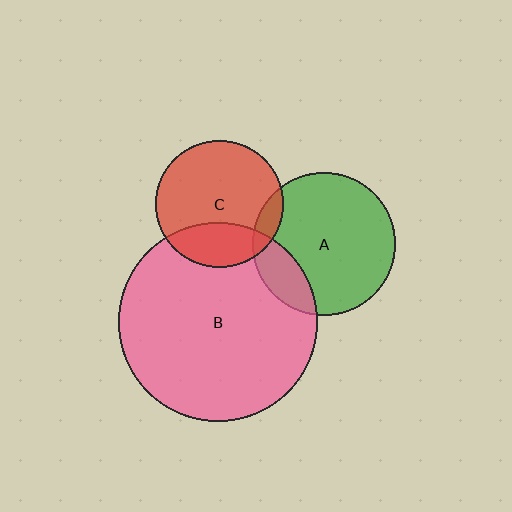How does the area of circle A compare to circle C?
Approximately 1.3 times.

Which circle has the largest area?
Circle B (pink).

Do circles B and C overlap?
Yes.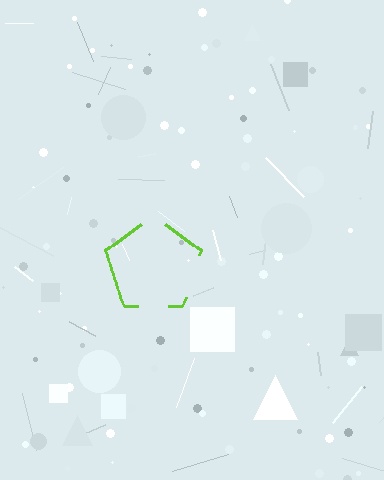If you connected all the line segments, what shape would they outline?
They would outline a pentagon.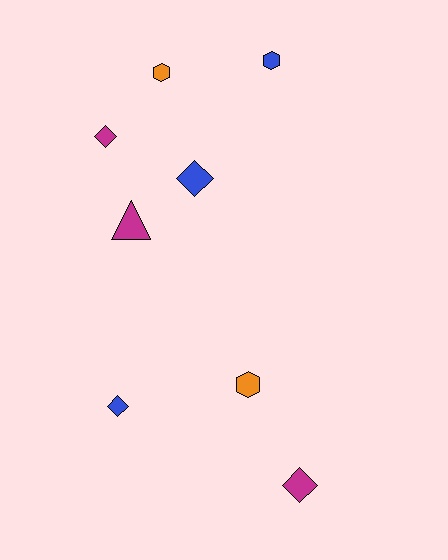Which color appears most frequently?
Blue, with 3 objects.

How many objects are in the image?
There are 8 objects.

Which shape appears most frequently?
Diamond, with 4 objects.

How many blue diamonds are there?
There are 2 blue diamonds.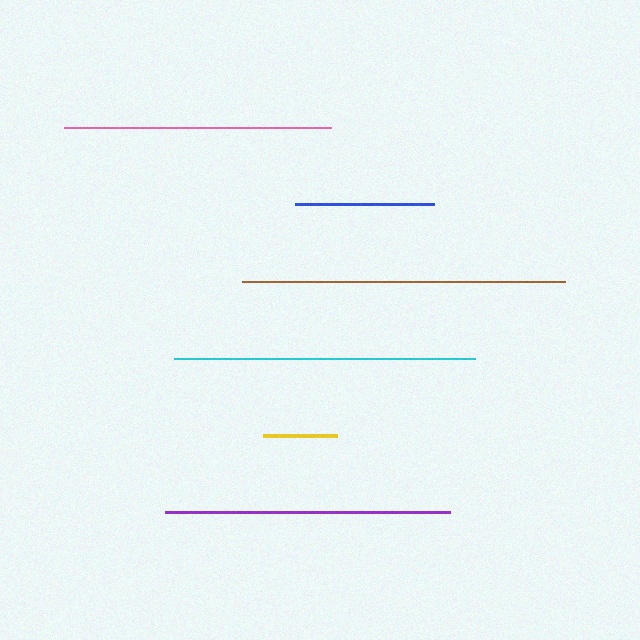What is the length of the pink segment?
The pink segment is approximately 268 pixels long.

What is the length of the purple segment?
The purple segment is approximately 285 pixels long.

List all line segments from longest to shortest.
From longest to shortest: brown, cyan, purple, pink, blue, yellow.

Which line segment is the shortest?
The yellow line is the shortest at approximately 74 pixels.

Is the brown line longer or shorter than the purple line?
The brown line is longer than the purple line.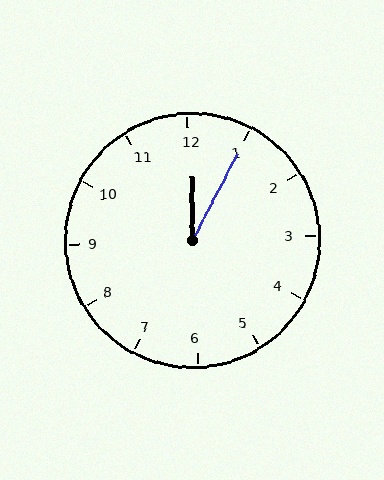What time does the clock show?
12:05.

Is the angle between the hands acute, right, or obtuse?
It is acute.